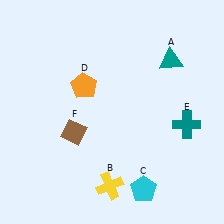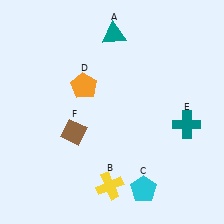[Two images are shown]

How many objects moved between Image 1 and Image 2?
1 object moved between the two images.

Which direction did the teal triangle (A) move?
The teal triangle (A) moved left.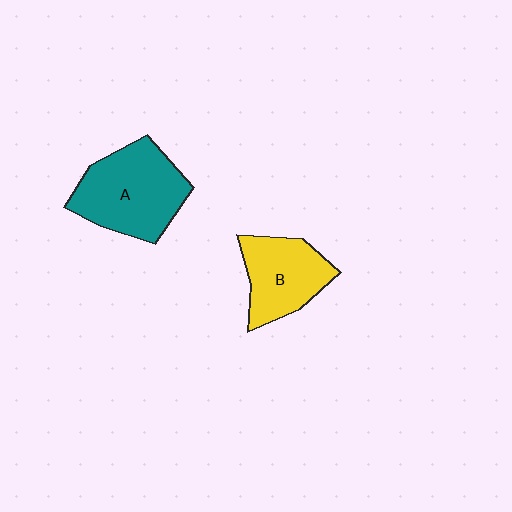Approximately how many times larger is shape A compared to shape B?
Approximately 1.4 times.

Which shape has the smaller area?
Shape B (yellow).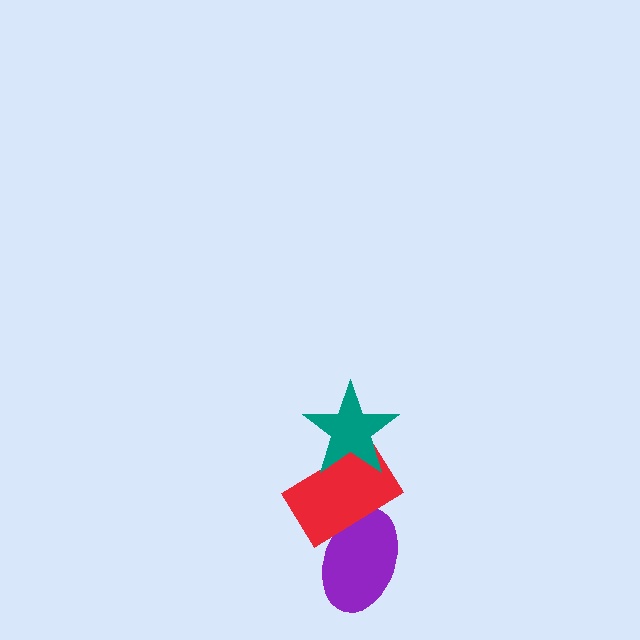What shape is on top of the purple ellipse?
The red rectangle is on top of the purple ellipse.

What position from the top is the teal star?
The teal star is 1st from the top.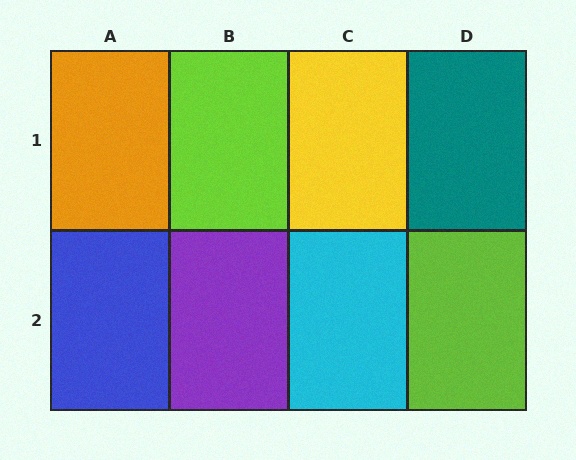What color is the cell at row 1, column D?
Teal.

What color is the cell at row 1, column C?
Yellow.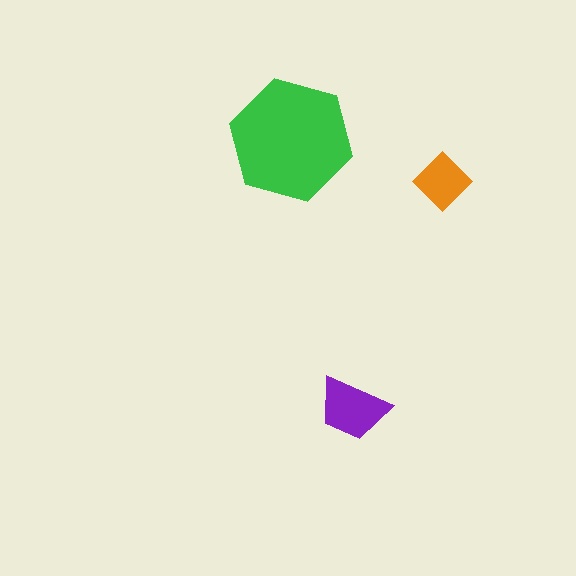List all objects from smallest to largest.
The orange diamond, the purple trapezoid, the green hexagon.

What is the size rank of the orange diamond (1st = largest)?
3rd.